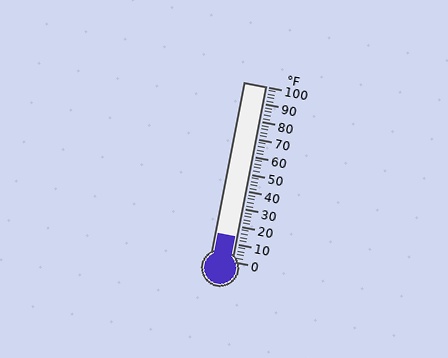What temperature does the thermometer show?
The thermometer shows approximately 14°F.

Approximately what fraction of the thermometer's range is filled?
The thermometer is filled to approximately 15% of its range.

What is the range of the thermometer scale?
The thermometer scale ranges from 0°F to 100°F.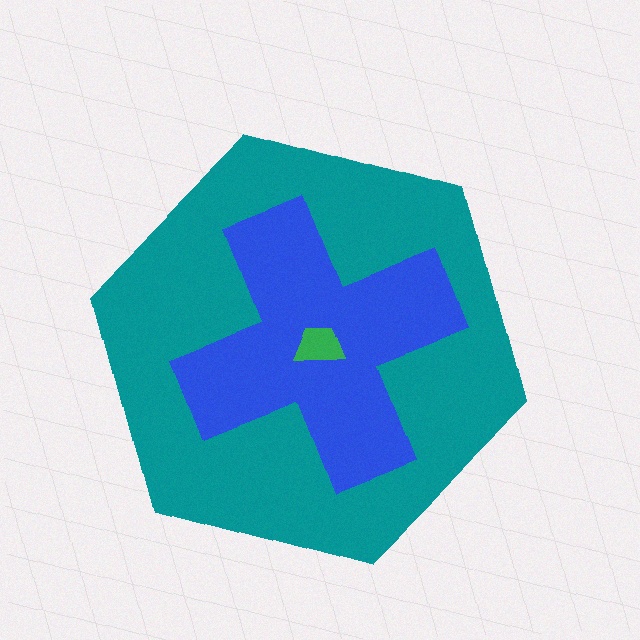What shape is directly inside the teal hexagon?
The blue cross.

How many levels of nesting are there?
3.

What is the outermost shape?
The teal hexagon.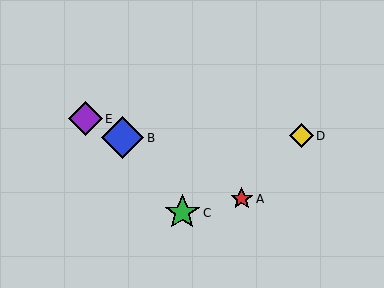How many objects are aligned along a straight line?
3 objects (A, B, E) are aligned along a straight line.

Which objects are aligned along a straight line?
Objects A, B, E are aligned along a straight line.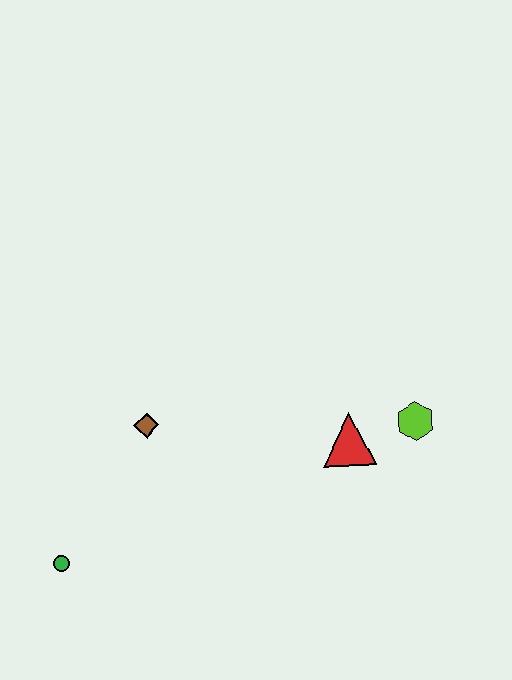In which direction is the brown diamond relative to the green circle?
The brown diamond is above the green circle.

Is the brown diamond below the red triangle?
No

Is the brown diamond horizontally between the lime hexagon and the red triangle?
No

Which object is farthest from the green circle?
The lime hexagon is farthest from the green circle.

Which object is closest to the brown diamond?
The green circle is closest to the brown diamond.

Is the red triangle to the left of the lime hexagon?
Yes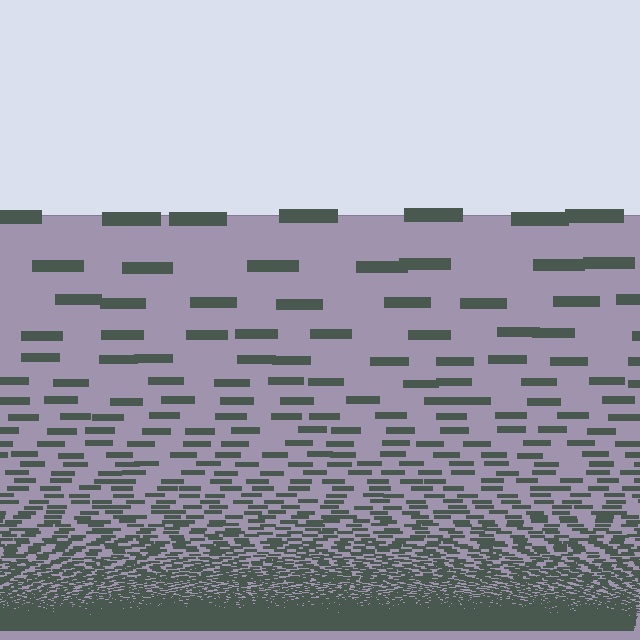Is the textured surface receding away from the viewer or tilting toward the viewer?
The surface appears to tilt toward the viewer. Texture elements get larger and sparser toward the top.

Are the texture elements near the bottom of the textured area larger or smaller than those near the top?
Smaller. The gradient is inverted — elements near the bottom are smaller and denser.